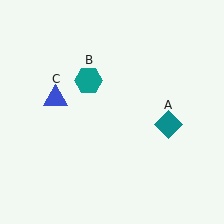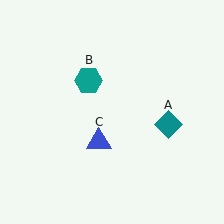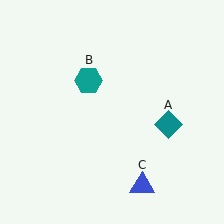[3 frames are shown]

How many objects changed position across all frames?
1 object changed position: blue triangle (object C).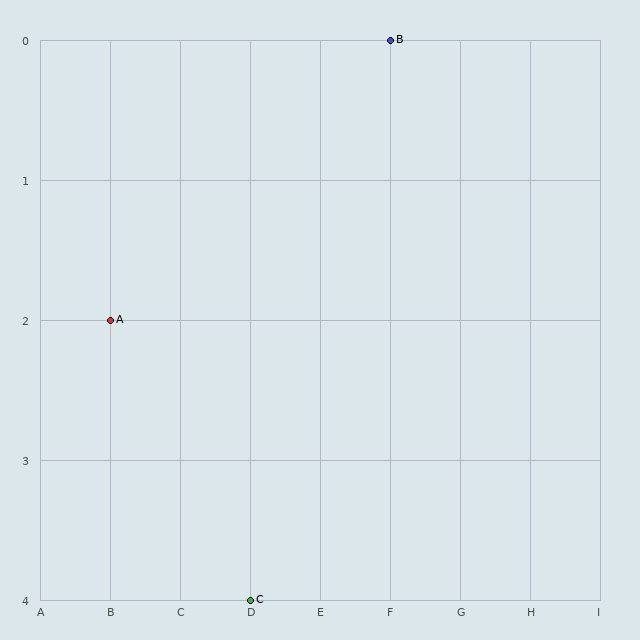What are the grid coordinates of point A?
Point A is at grid coordinates (B, 2).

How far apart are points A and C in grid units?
Points A and C are 2 columns and 2 rows apart (about 2.8 grid units diagonally).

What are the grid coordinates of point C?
Point C is at grid coordinates (D, 4).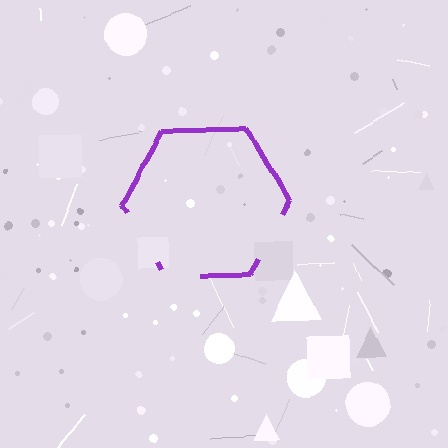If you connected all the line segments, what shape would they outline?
They would outline a hexagon.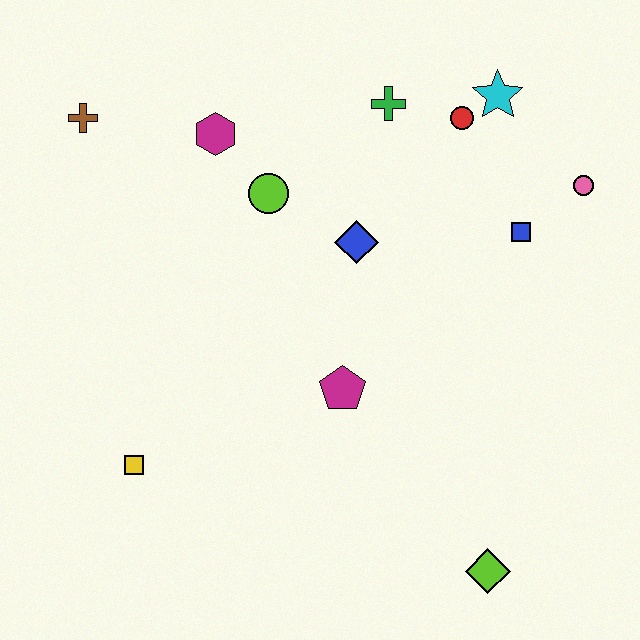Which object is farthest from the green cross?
The lime diamond is farthest from the green cross.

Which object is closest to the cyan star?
The red circle is closest to the cyan star.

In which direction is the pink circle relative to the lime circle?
The pink circle is to the right of the lime circle.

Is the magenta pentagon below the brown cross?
Yes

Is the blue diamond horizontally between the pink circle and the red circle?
No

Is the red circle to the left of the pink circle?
Yes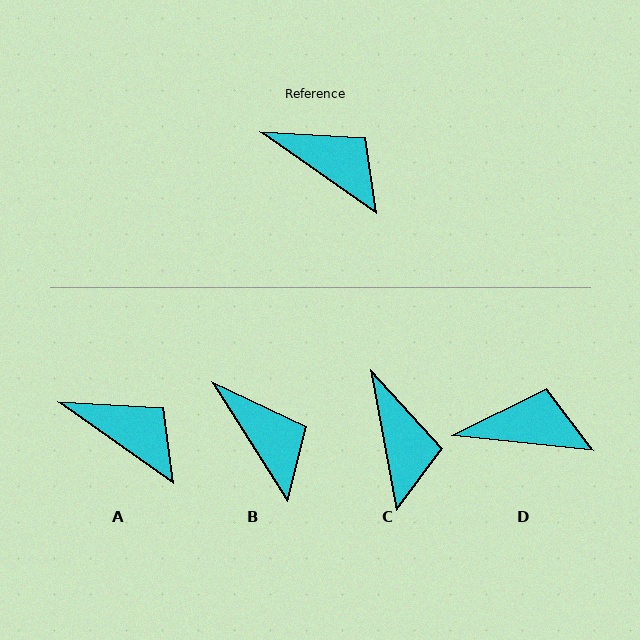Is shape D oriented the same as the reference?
No, it is off by about 29 degrees.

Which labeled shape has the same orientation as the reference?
A.